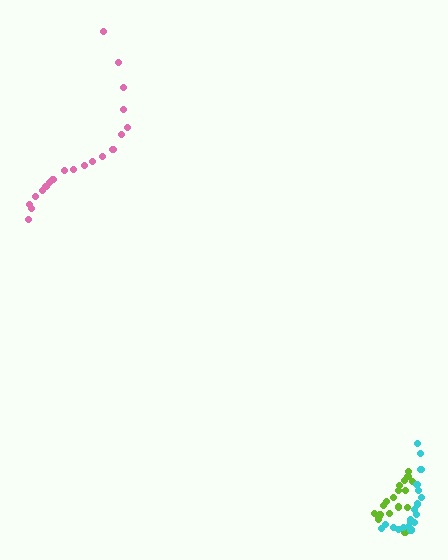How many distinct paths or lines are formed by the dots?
There are 3 distinct paths.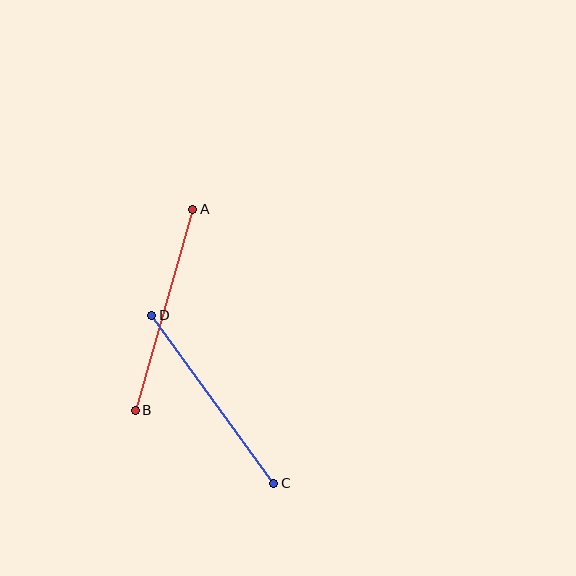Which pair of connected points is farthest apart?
Points A and B are farthest apart.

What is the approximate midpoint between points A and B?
The midpoint is at approximately (164, 310) pixels.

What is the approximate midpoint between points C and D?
The midpoint is at approximately (213, 399) pixels.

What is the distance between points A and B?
The distance is approximately 209 pixels.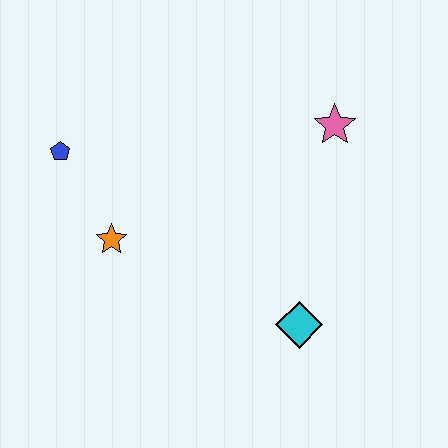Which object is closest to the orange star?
The blue pentagon is closest to the orange star.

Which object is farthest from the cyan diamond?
The blue pentagon is farthest from the cyan diamond.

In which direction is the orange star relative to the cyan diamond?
The orange star is to the left of the cyan diamond.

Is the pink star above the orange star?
Yes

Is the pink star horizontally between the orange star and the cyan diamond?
No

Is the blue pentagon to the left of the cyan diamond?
Yes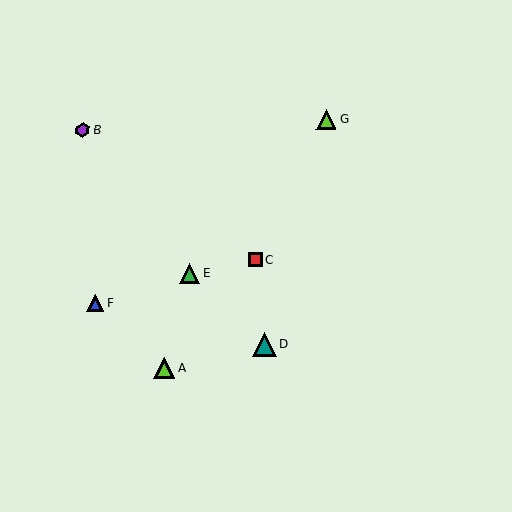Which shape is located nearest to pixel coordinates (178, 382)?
The lime triangle (labeled A) at (164, 368) is nearest to that location.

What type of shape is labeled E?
Shape E is a green triangle.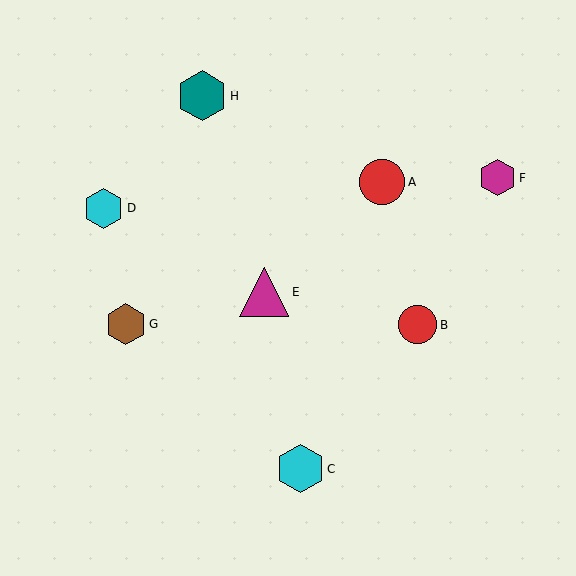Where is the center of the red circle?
The center of the red circle is at (418, 325).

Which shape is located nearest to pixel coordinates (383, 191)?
The red circle (labeled A) at (382, 182) is nearest to that location.